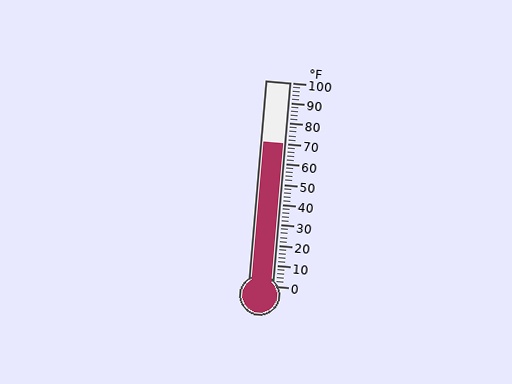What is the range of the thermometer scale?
The thermometer scale ranges from 0°F to 100°F.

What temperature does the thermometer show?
The thermometer shows approximately 70°F.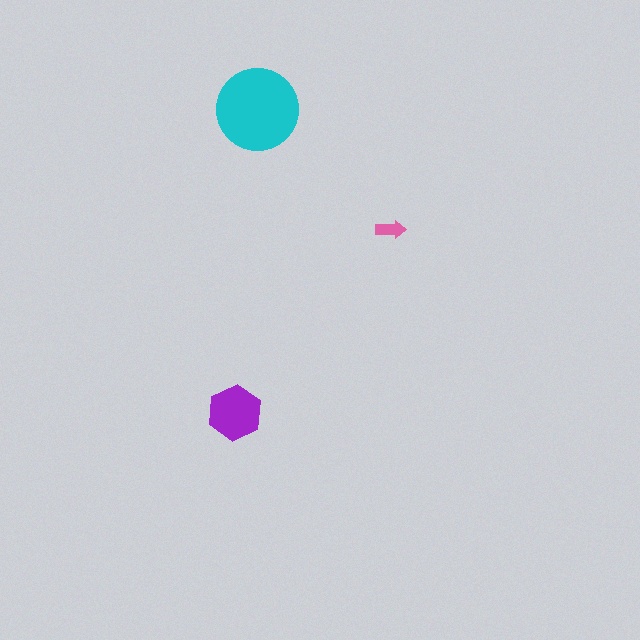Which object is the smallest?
The pink arrow.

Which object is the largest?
The cyan circle.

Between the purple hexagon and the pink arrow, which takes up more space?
The purple hexagon.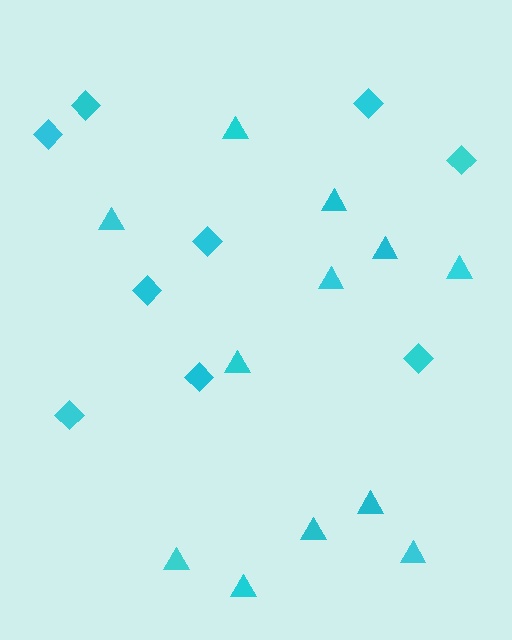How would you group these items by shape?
There are 2 groups: one group of diamonds (9) and one group of triangles (12).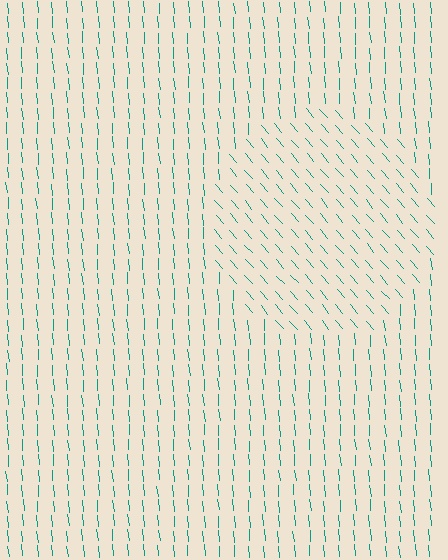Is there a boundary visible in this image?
Yes, there is a texture boundary formed by a change in line orientation.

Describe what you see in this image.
The image is filled with small teal line segments. A circle region in the image has lines oriented differently from the surrounding lines, creating a visible texture boundary.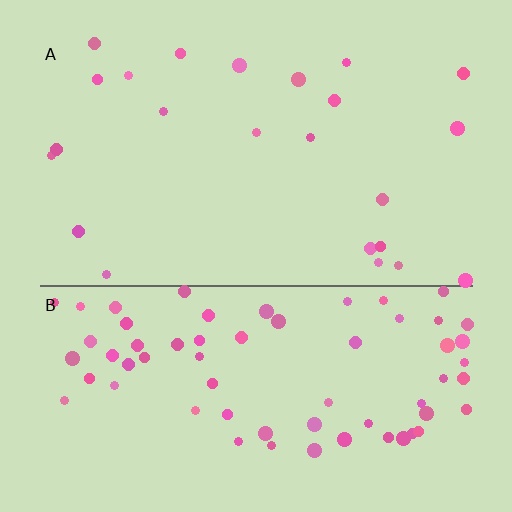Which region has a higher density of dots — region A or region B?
B (the bottom).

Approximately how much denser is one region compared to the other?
Approximately 2.9× — region B over region A.